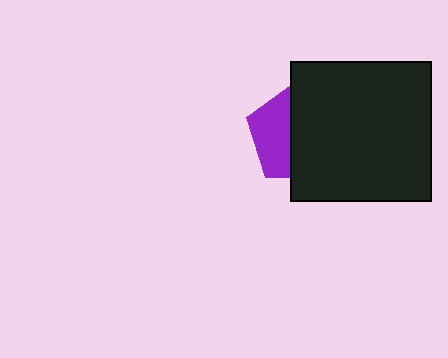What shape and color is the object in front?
The object in front is a black square.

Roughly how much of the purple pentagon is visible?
A small part of it is visible (roughly 40%).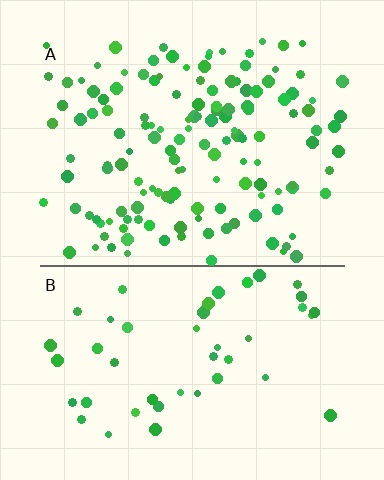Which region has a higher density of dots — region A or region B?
A (the top).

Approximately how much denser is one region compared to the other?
Approximately 3.0× — region A over region B.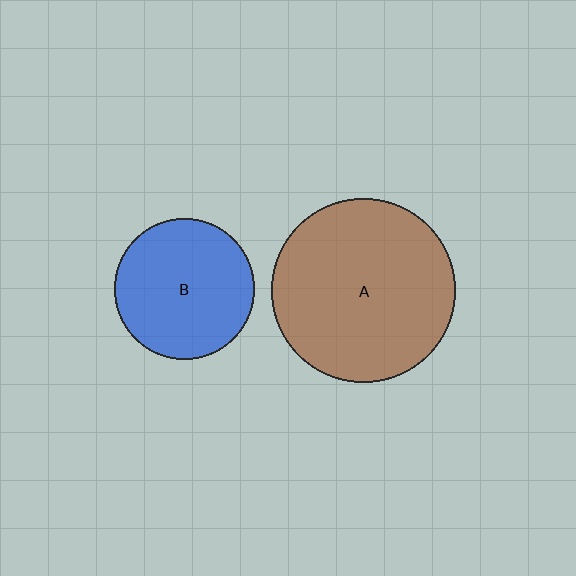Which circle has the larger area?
Circle A (brown).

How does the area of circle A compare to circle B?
Approximately 1.7 times.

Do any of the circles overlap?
No, none of the circles overlap.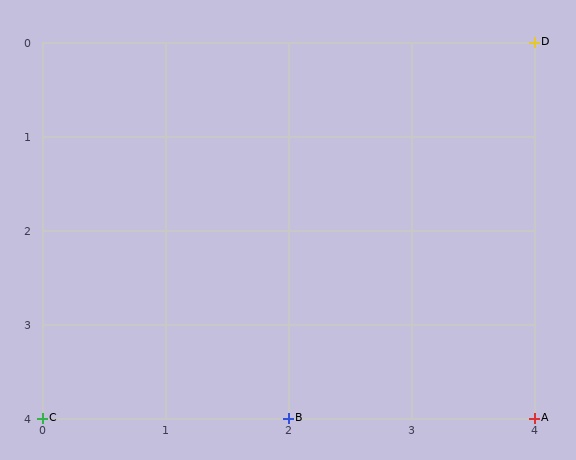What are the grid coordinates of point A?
Point A is at grid coordinates (4, 4).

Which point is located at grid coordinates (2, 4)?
Point B is at (2, 4).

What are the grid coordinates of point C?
Point C is at grid coordinates (0, 4).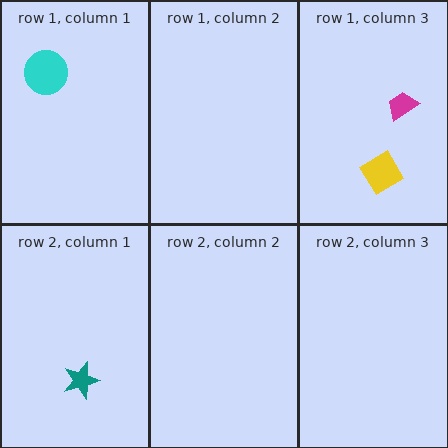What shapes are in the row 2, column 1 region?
The teal star.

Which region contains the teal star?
The row 2, column 1 region.